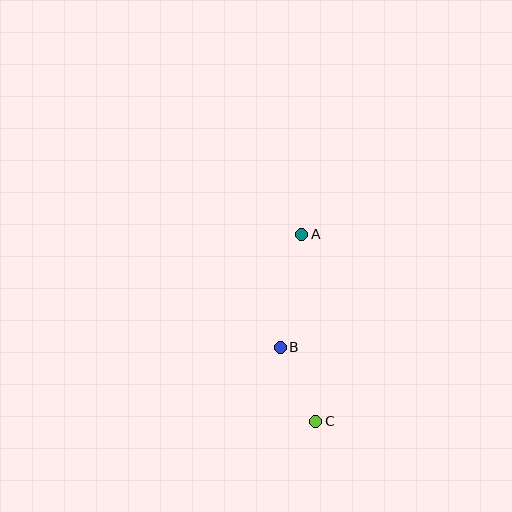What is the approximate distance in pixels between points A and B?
The distance between A and B is approximately 115 pixels.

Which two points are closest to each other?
Points B and C are closest to each other.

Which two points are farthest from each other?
Points A and C are farthest from each other.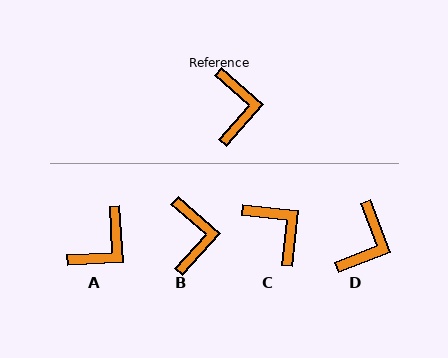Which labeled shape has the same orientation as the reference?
B.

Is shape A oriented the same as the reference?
No, it is off by about 45 degrees.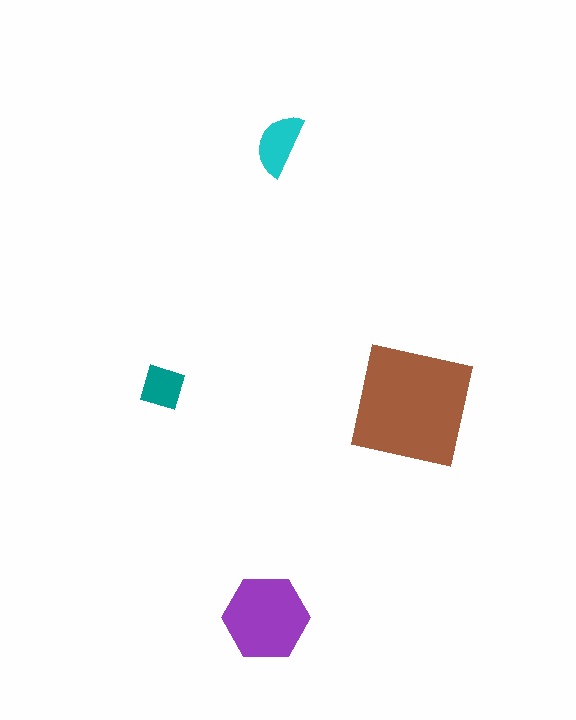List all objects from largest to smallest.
The brown square, the purple hexagon, the cyan semicircle, the teal diamond.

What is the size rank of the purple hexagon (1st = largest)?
2nd.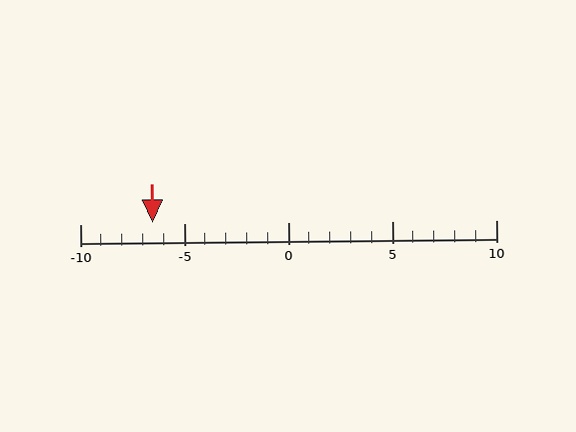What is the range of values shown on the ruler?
The ruler shows values from -10 to 10.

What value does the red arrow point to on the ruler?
The red arrow points to approximately -6.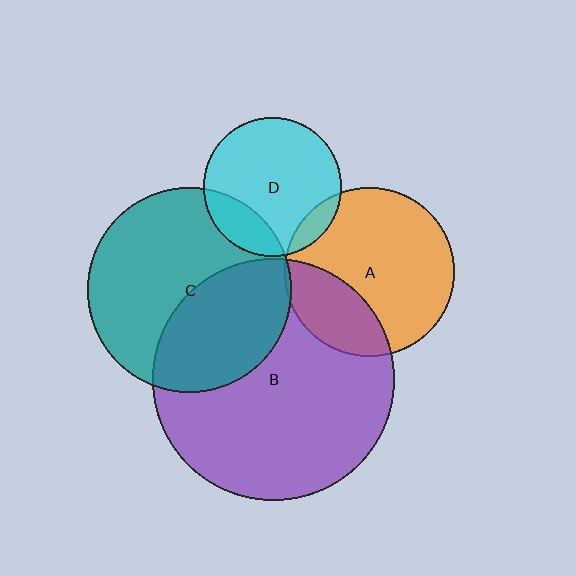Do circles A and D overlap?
Yes.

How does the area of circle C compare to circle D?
Approximately 2.2 times.